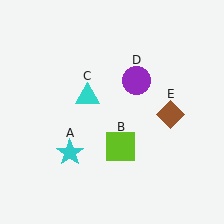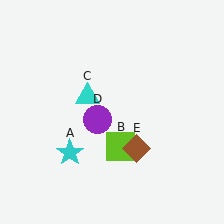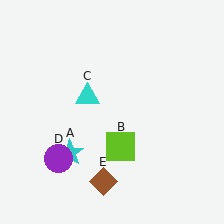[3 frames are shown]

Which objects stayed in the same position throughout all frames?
Cyan star (object A) and lime square (object B) and cyan triangle (object C) remained stationary.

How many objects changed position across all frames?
2 objects changed position: purple circle (object D), brown diamond (object E).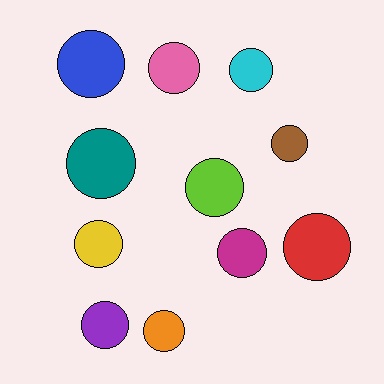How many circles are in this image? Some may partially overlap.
There are 11 circles.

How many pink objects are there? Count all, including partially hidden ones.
There is 1 pink object.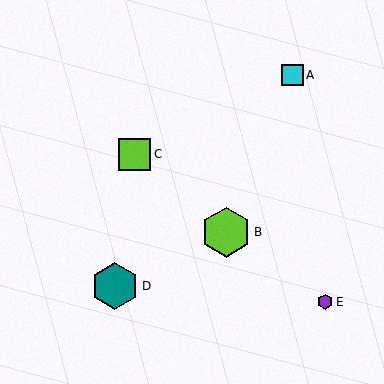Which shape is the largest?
The lime hexagon (labeled B) is the largest.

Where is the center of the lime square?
The center of the lime square is at (134, 154).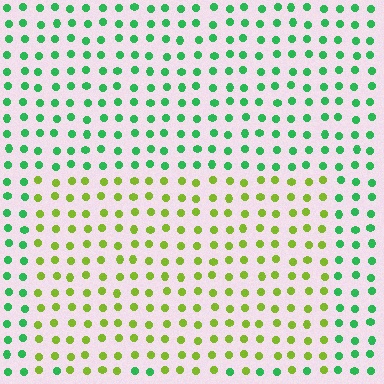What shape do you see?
I see a rectangle.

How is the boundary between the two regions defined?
The boundary is defined purely by a slight shift in hue (about 53 degrees). Spacing, size, and orientation are identical on both sides.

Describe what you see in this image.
The image is filled with small green elements in a uniform arrangement. A rectangle-shaped region is visible where the elements are tinted to a slightly different hue, forming a subtle color boundary.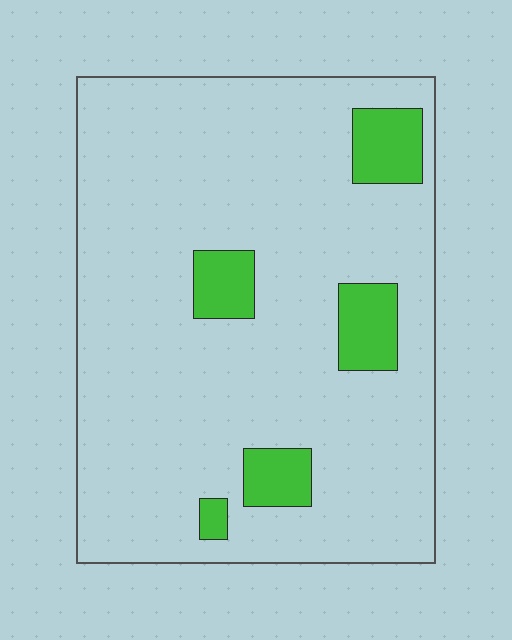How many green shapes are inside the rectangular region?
5.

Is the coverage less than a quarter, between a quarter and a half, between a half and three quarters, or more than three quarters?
Less than a quarter.